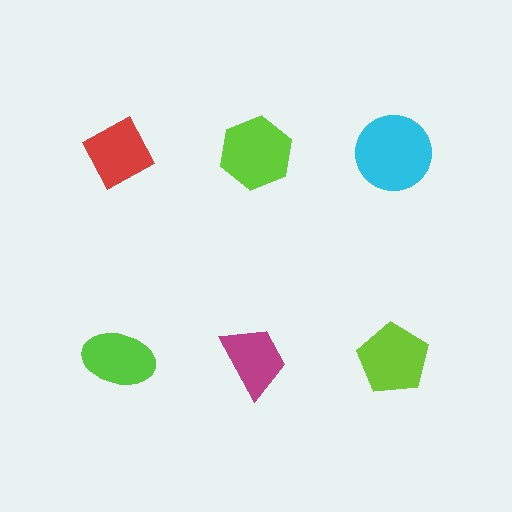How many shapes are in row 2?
3 shapes.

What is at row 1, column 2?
A lime hexagon.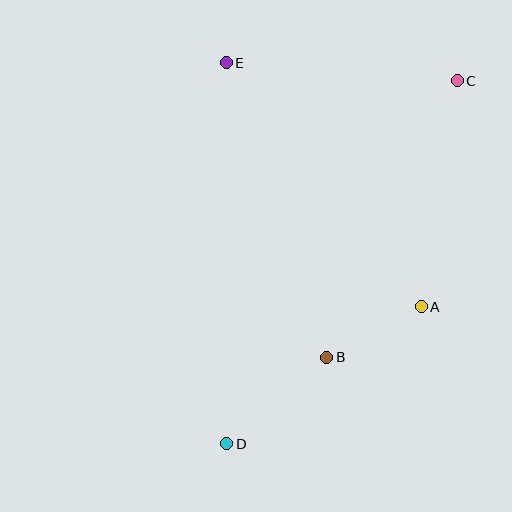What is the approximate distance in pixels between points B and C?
The distance between B and C is approximately 306 pixels.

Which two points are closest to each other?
Points A and B are closest to each other.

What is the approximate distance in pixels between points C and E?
The distance between C and E is approximately 232 pixels.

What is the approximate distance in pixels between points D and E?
The distance between D and E is approximately 381 pixels.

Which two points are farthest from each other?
Points C and D are farthest from each other.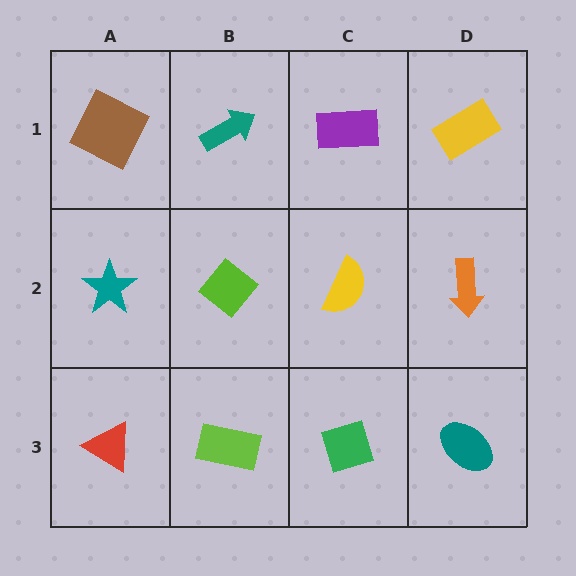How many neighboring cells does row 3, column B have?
3.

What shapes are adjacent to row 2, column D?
A yellow rectangle (row 1, column D), a teal ellipse (row 3, column D), a yellow semicircle (row 2, column C).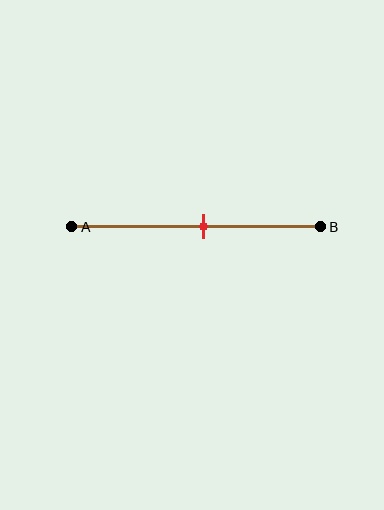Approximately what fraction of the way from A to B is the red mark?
The red mark is approximately 55% of the way from A to B.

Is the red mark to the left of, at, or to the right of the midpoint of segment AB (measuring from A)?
The red mark is to the right of the midpoint of segment AB.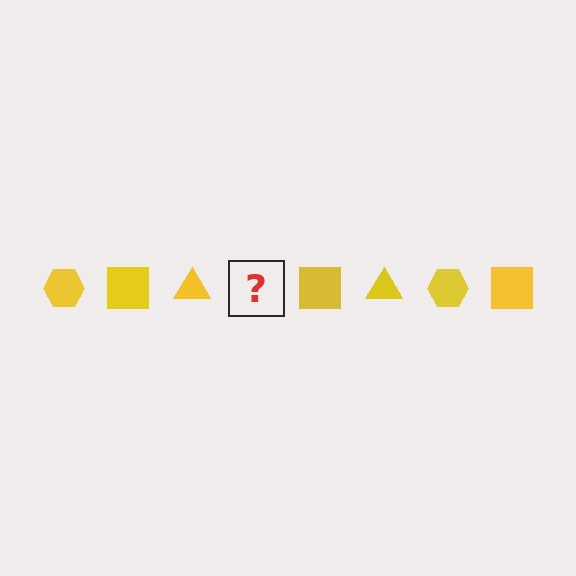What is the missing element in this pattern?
The missing element is a yellow hexagon.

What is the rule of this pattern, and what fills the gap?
The rule is that the pattern cycles through hexagon, square, triangle shapes in yellow. The gap should be filled with a yellow hexagon.